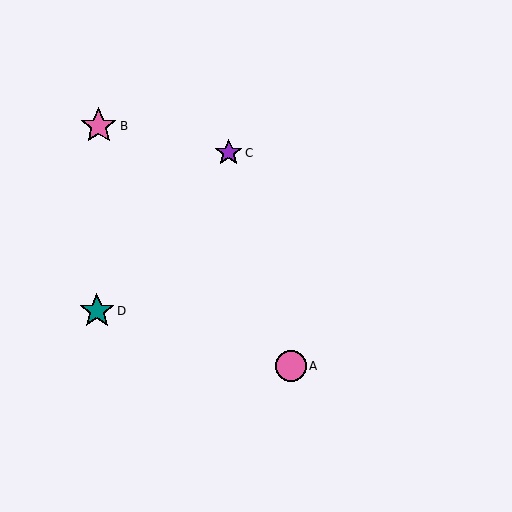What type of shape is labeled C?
Shape C is a purple star.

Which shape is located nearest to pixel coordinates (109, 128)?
The pink star (labeled B) at (99, 126) is nearest to that location.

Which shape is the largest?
The pink star (labeled B) is the largest.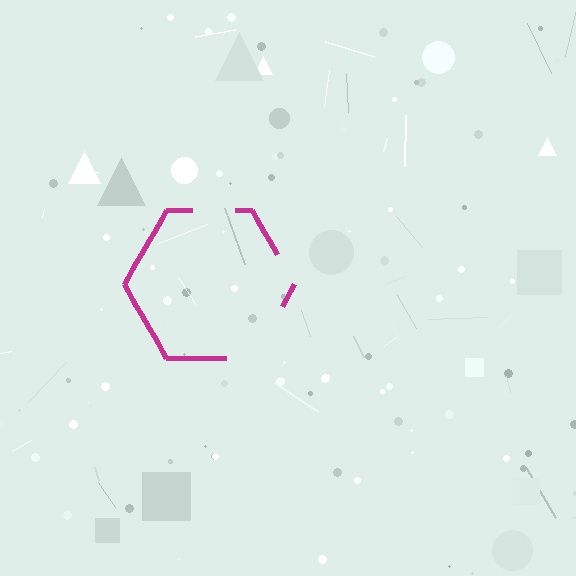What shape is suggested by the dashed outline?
The dashed outline suggests a hexagon.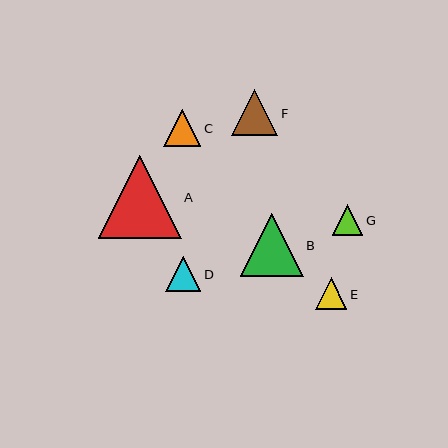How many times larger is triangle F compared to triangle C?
Triangle F is approximately 1.3 times the size of triangle C.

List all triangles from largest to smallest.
From largest to smallest: A, B, F, C, D, E, G.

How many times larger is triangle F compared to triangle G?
Triangle F is approximately 1.5 times the size of triangle G.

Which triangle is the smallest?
Triangle G is the smallest with a size of approximately 31 pixels.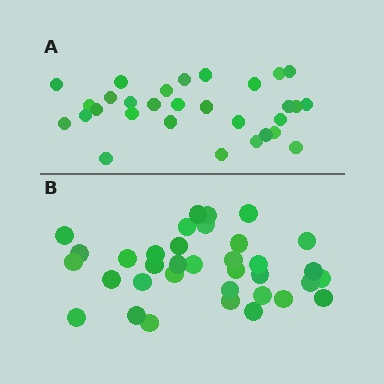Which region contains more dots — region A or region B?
Region B (the bottom region) has more dots.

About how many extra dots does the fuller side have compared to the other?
Region B has about 5 more dots than region A.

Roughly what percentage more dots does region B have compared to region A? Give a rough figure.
About 15% more.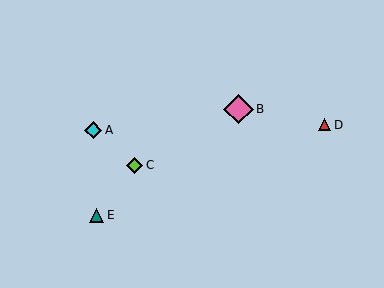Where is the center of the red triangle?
The center of the red triangle is at (325, 125).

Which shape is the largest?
The pink diamond (labeled B) is the largest.